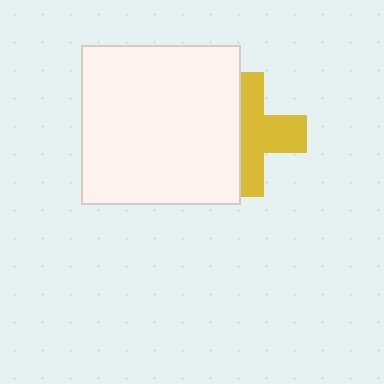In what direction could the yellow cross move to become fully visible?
The yellow cross could move right. That would shift it out from behind the white square entirely.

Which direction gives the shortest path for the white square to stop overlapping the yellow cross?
Moving left gives the shortest separation.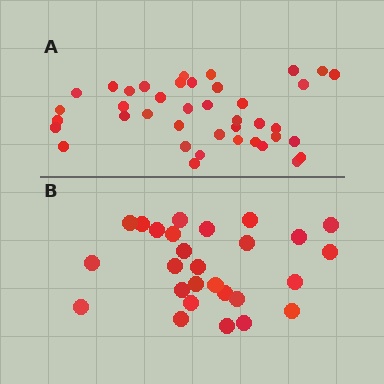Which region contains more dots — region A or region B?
Region A (the top region) has more dots.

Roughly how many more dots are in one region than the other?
Region A has approximately 15 more dots than region B.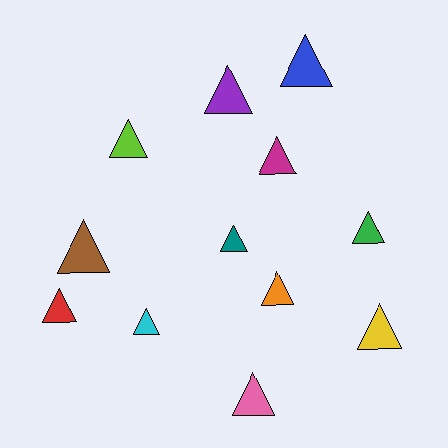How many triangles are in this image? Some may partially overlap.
There are 12 triangles.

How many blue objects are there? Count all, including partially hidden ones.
There is 1 blue object.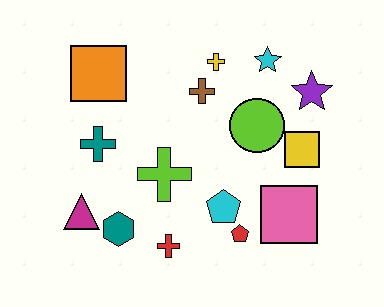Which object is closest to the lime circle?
The yellow square is closest to the lime circle.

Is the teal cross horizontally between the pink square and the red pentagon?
No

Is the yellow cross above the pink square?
Yes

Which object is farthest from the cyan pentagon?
The orange square is farthest from the cyan pentagon.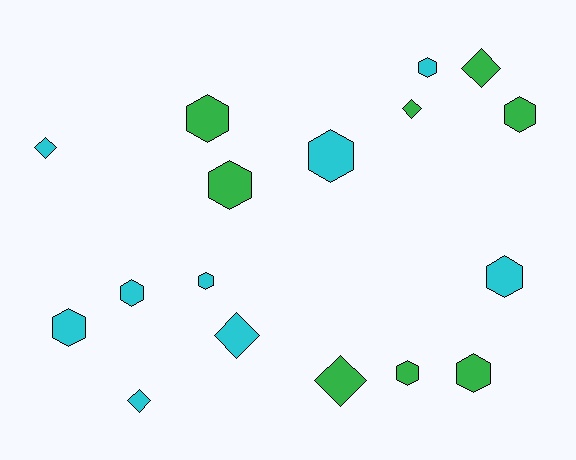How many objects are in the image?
There are 17 objects.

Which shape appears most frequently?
Hexagon, with 11 objects.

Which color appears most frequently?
Cyan, with 9 objects.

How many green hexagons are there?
There are 5 green hexagons.